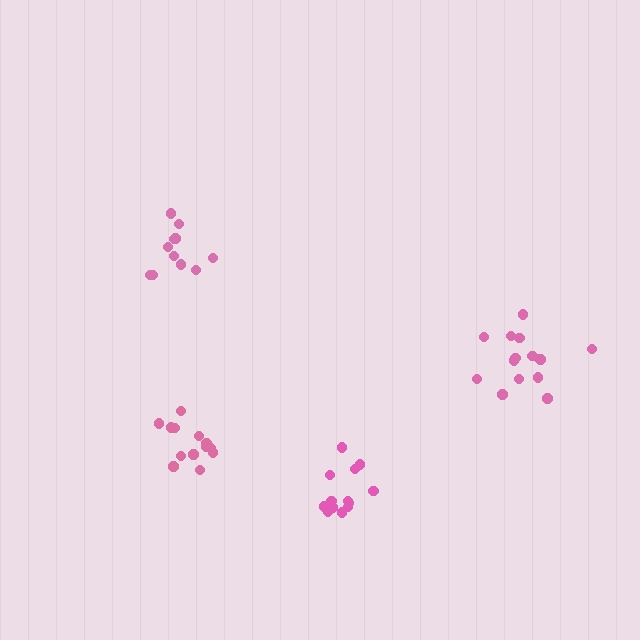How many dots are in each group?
Group 1: 14 dots, Group 2: 14 dots, Group 3: 11 dots, Group 4: 13 dots (52 total).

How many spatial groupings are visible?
There are 4 spatial groupings.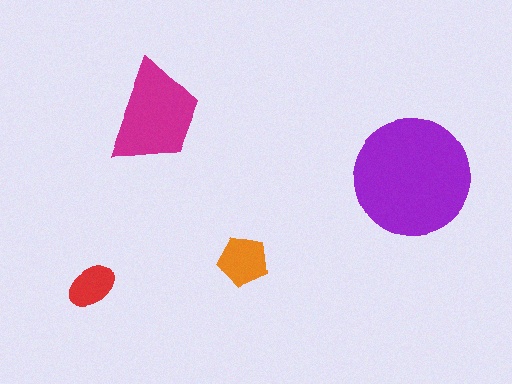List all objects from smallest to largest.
The red ellipse, the orange pentagon, the magenta trapezoid, the purple circle.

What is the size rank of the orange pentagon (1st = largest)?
3rd.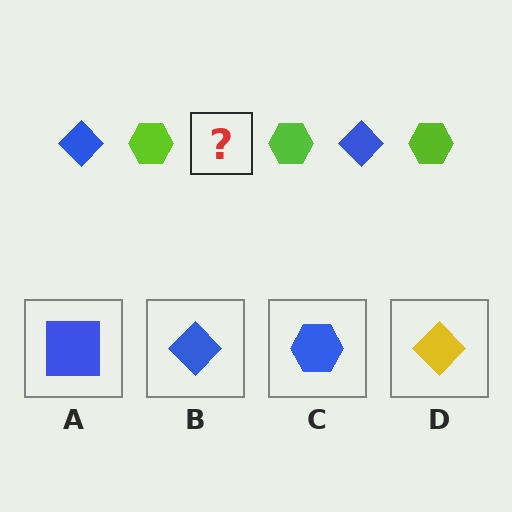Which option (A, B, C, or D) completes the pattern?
B.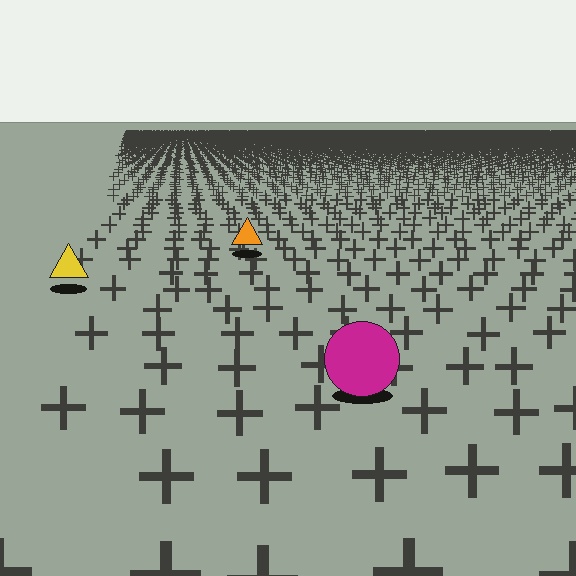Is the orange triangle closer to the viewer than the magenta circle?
No. The magenta circle is closer — you can tell from the texture gradient: the ground texture is coarser near it.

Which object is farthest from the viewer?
The orange triangle is farthest from the viewer. It appears smaller and the ground texture around it is denser.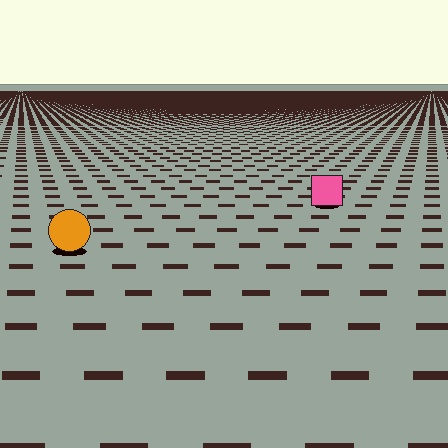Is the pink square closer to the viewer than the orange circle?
No. The orange circle is closer — you can tell from the texture gradient: the ground texture is coarser near it.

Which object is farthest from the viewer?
The pink square is farthest from the viewer. It appears smaller and the ground texture around it is denser.